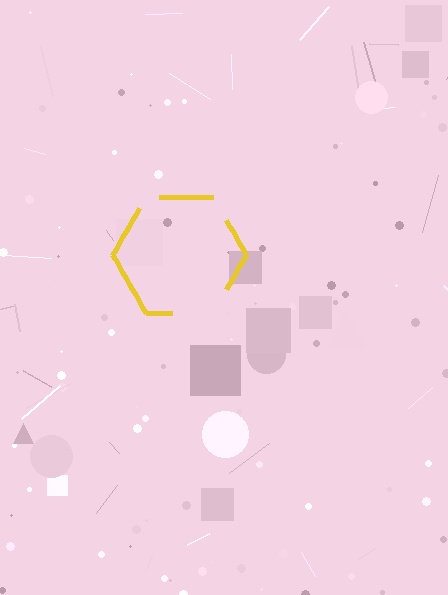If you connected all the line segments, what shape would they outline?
They would outline a hexagon.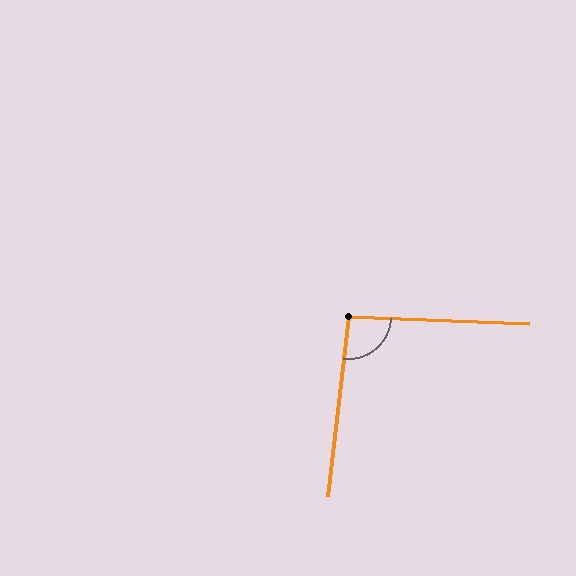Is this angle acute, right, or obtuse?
It is approximately a right angle.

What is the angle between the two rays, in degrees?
Approximately 94 degrees.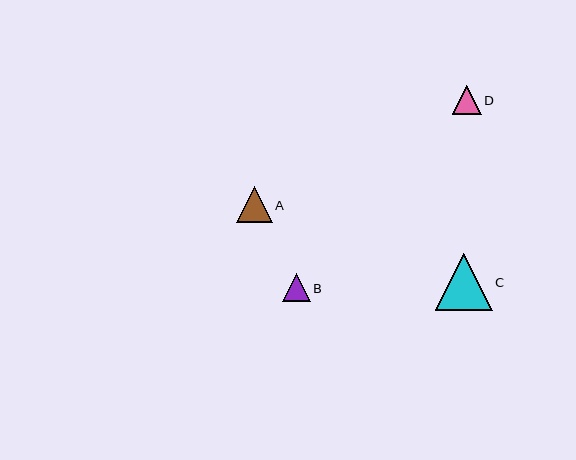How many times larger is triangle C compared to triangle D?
Triangle C is approximately 2.0 times the size of triangle D.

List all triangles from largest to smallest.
From largest to smallest: C, A, D, B.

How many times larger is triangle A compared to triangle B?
Triangle A is approximately 1.3 times the size of triangle B.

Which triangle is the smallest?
Triangle B is the smallest with a size of approximately 27 pixels.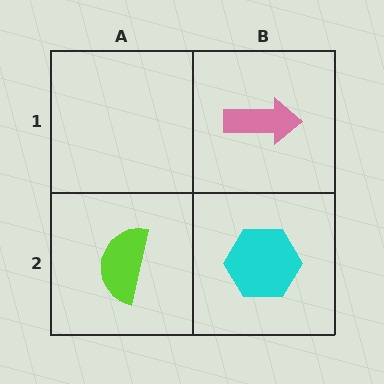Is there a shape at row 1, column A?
No, that cell is empty.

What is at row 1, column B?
A pink arrow.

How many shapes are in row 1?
1 shape.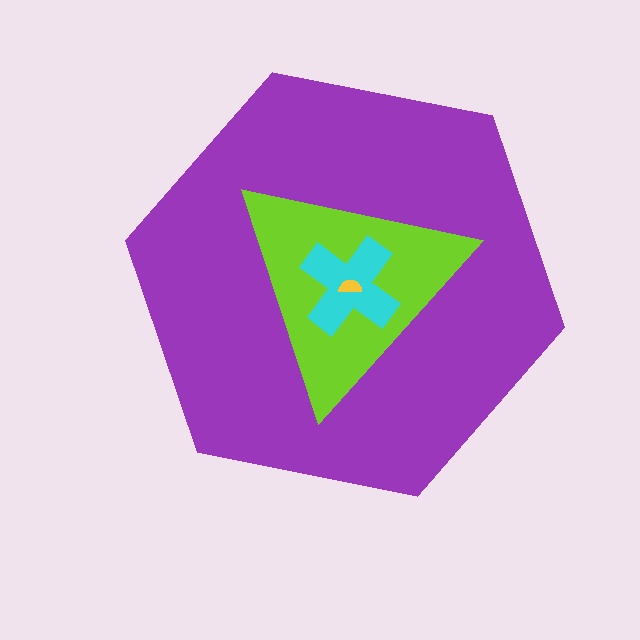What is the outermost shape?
The purple hexagon.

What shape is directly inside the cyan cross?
The yellow semicircle.